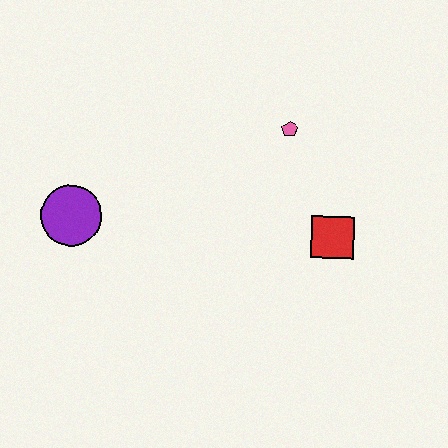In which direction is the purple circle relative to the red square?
The purple circle is to the left of the red square.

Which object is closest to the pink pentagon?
The red square is closest to the pink pentagon.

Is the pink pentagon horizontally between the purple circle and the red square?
Yes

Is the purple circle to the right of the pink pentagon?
No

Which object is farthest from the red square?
The purple circle is farthest from the red square.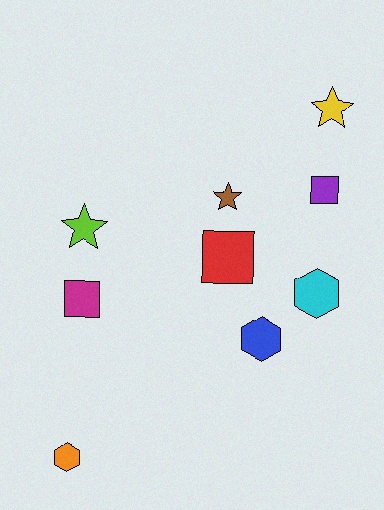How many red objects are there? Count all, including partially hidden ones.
There is 1 red object.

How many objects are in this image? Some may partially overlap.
There are 9 objects.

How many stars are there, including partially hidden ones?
There are 3 stars.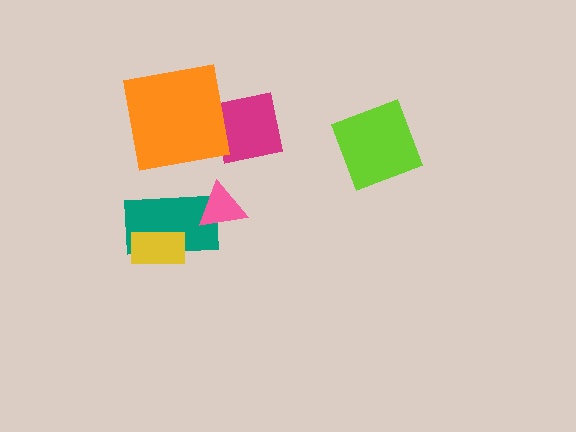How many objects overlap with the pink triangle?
1 object overlaps with the pink triangle.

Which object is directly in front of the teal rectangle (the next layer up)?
The yellow rectangle is directly in front of the teal rectangle.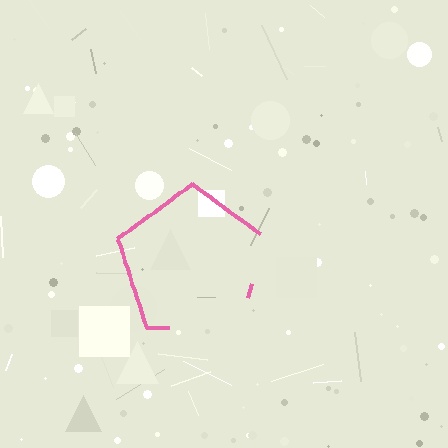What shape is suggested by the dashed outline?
The dashed outline suggests a pentagon.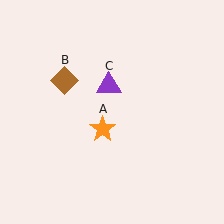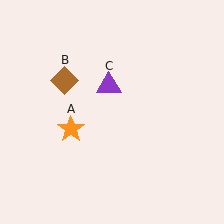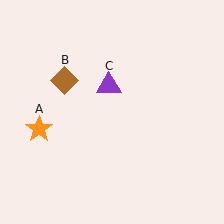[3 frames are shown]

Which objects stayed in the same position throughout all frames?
Brown diamond (object B) and purple triangle (object C) remained stationary.